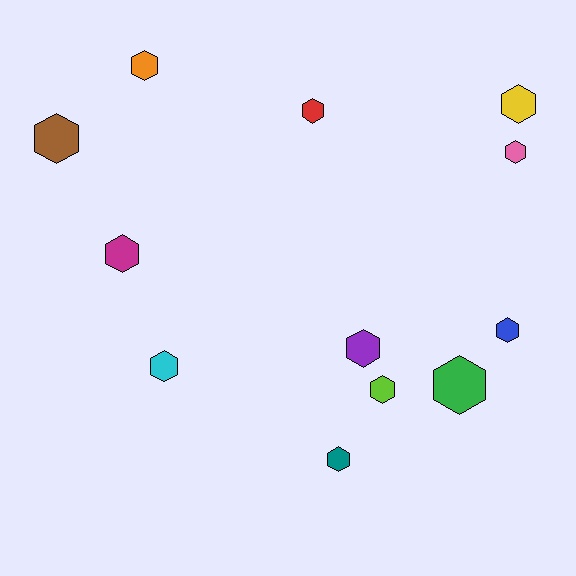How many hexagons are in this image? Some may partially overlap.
There are 12 hexagons.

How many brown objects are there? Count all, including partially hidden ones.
There is 1 brown object.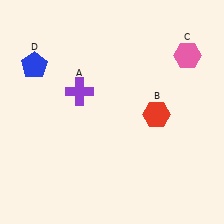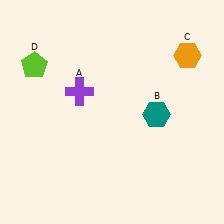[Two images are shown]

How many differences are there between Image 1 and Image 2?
There are 3 differences between the two images.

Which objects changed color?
B changed from red to teal. C changed from pink to orange. D changed from blue to lime.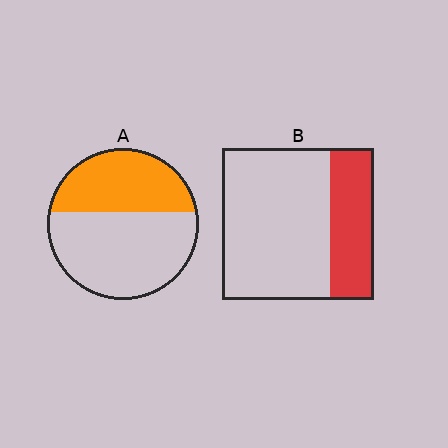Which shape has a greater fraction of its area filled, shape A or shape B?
Shape A.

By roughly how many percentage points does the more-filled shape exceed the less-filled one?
By roughly 10 percentage points (A over B).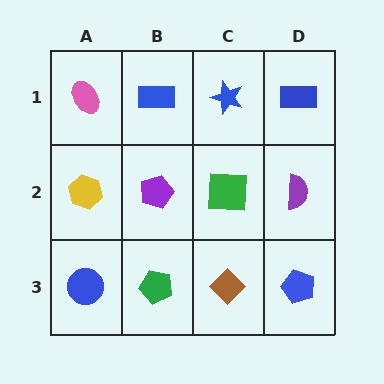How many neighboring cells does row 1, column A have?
2.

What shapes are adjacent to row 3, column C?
A green square (row 2, column C), a green pentagon (row 3, column B), a blue pentagon (row 3, column D).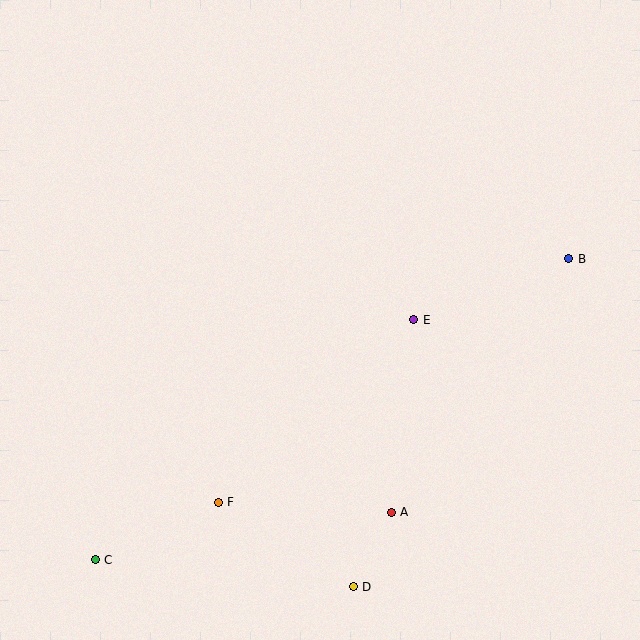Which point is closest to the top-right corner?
Point B is closest to the top-right corner.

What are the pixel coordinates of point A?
Point A is at (391, 512).